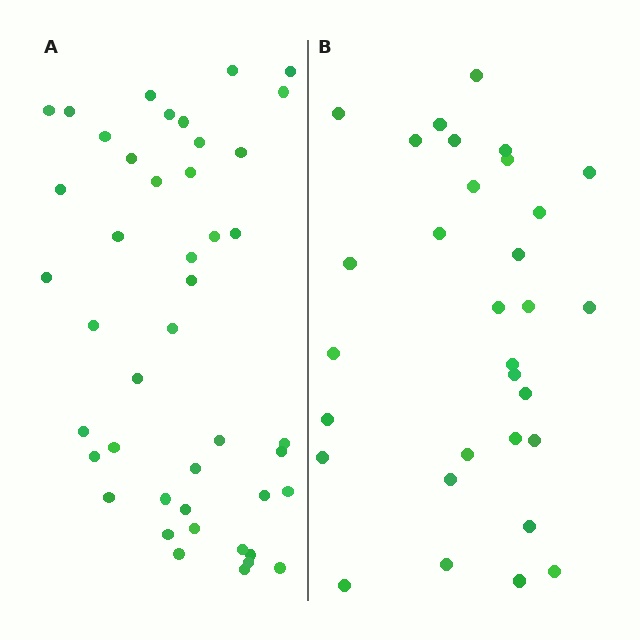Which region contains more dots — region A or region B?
Region A (the left region) has more dots.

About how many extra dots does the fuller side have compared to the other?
Region A has approximately 15 more dots than region B.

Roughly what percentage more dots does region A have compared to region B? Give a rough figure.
About 40% more.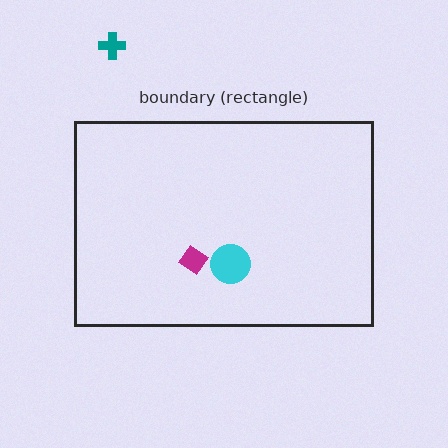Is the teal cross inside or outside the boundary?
Outside.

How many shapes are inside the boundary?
2 inside, 1 outside.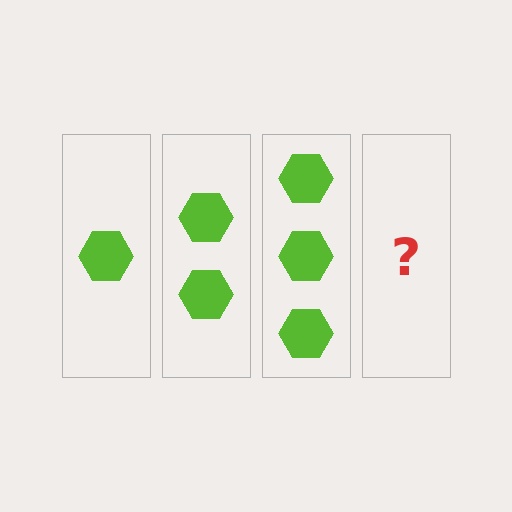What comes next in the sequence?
The next element should be 4 hexagons.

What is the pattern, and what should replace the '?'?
The pattern is that each step adds one more hexagon. The '?' should be 4 hexagons.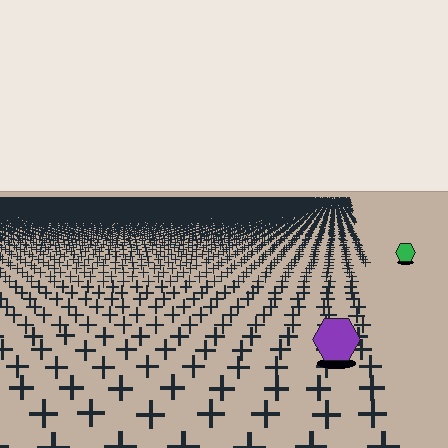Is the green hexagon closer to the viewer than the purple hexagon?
No. The purple hexagon is closer — you can tell from the texture gradient: the ground texture is coarser near it.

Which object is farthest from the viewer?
The green hexagon is farthest from the viewer. It appears smaller and the ground texture around it is denser.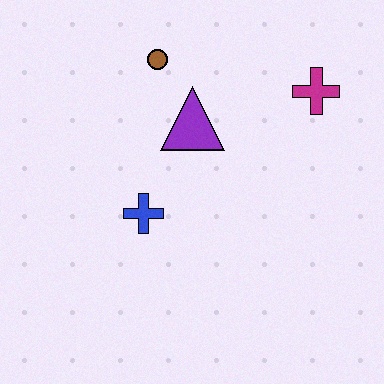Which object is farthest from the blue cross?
The magenta cross is farthest from the blue cross.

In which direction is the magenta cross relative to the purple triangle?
The magenta cross is to the right of the purple triangle.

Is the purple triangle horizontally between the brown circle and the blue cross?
No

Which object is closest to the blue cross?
The purple triangle is closest to the blue cross.